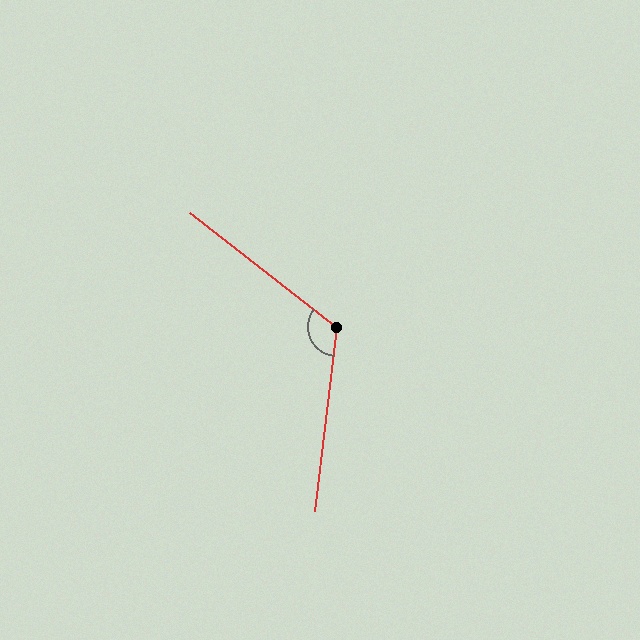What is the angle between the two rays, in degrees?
Approximately 121 degrees.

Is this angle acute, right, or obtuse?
It is obtuse.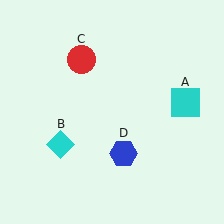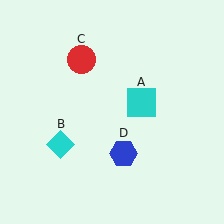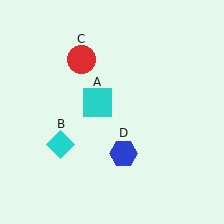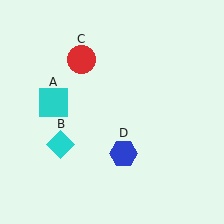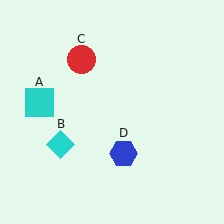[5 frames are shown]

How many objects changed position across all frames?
1 object changed position: cyan square (object A).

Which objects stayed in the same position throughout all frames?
Cyan diamond (object B) and red circle (object C) and blue hexagon (object D) remained stationary.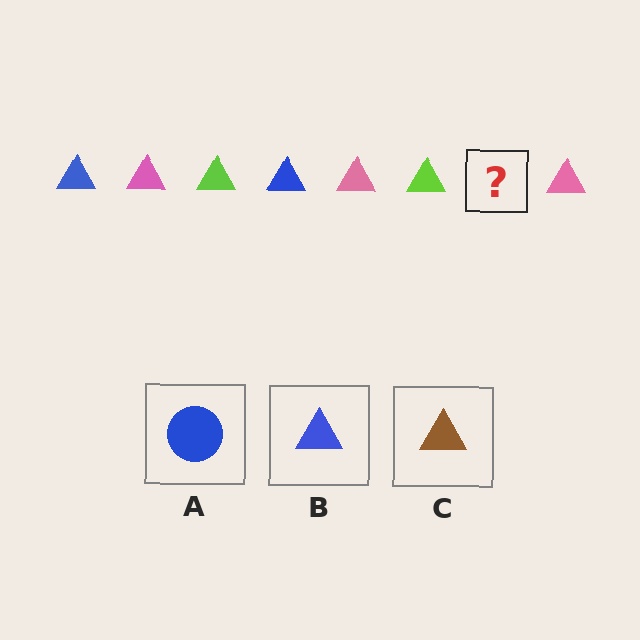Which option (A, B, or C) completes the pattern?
B.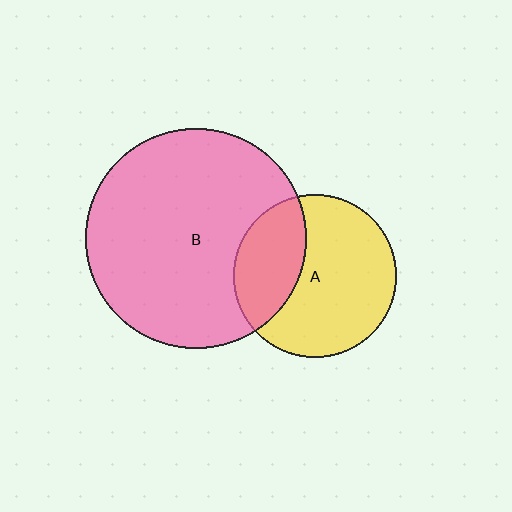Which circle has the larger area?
Circle B (pink).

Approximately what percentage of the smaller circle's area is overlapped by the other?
Approximately 30%.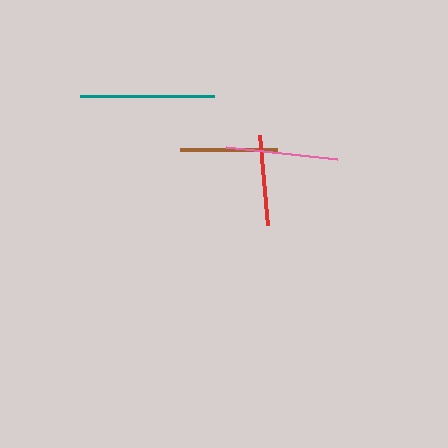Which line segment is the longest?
The teal line is the longest at approximately 134 pixels.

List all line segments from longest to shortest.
From longest to shortest: teal, pink, brown, red.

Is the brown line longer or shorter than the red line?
The brown line is longer than the red line.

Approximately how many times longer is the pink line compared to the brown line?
The pink line is approximately 1.1 times the length of the brown line.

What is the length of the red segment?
The red segment is approximately 91 pixels long.